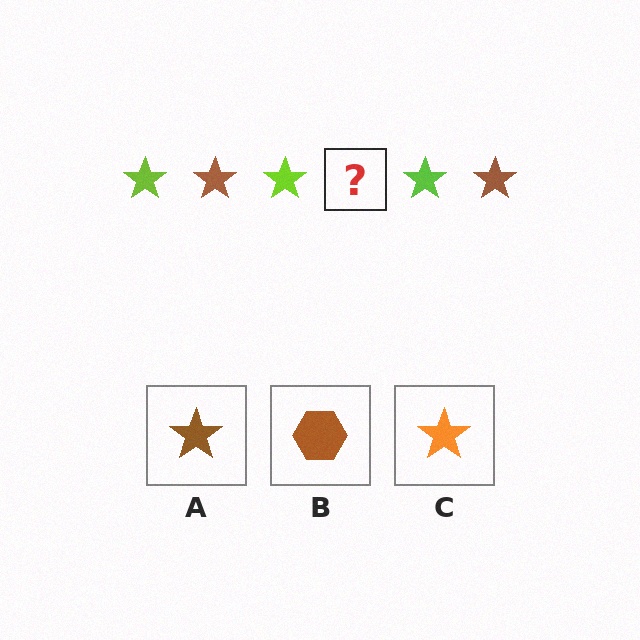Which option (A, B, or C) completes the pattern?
A.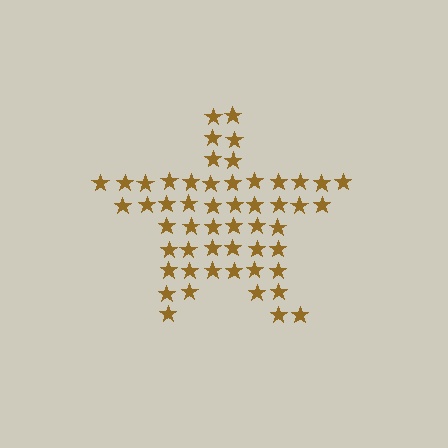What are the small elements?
The small elements are stars.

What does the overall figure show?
The overall figure shows a star.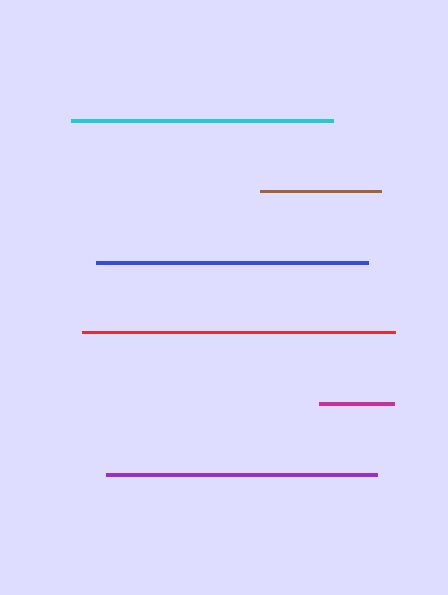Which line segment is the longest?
The red line is the longest at approximately 313 pixels.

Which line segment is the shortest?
The magenta line is the shortest at approximately 75 pixels.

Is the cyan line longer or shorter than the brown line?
The cyan line is longer than the brown line.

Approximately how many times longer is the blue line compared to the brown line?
The blue line is approximately 2.2 times the length of the brown line.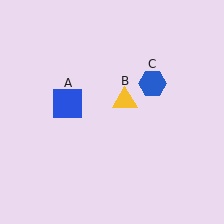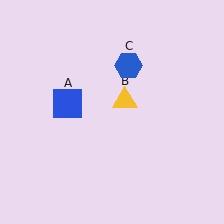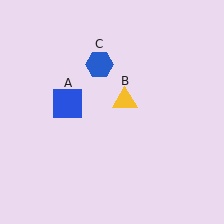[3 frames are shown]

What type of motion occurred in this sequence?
The blue hexagon (object C) rotated counterclockwise around the center of the scene.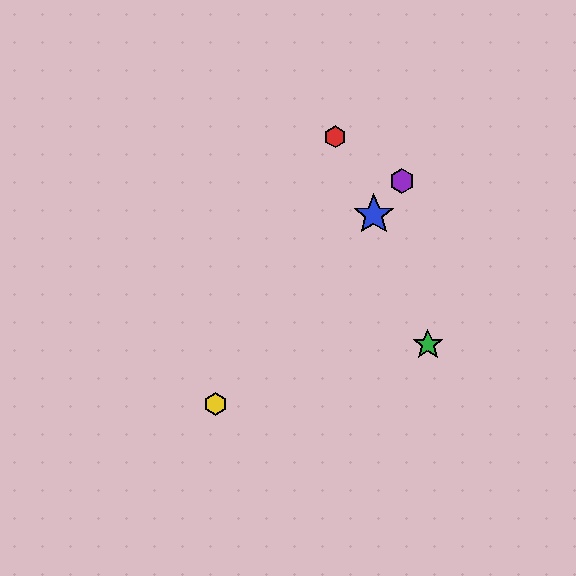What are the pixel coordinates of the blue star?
The blue star is at (374, 215).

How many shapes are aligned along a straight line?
3 shapes (the blue star, the yellow hexagon, the purple hexagon) are aligned along a straight line.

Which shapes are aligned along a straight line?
The blue star, the yellow hexagon, the purple hexagon are aligned along a straight line.